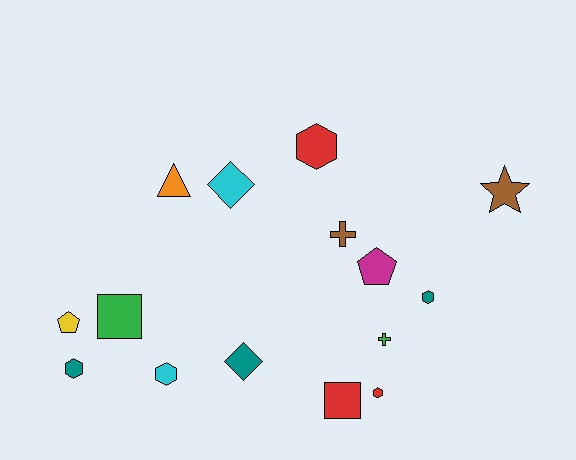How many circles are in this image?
There are no circles.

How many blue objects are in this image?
There are no blue objects.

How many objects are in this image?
There are 15 objects.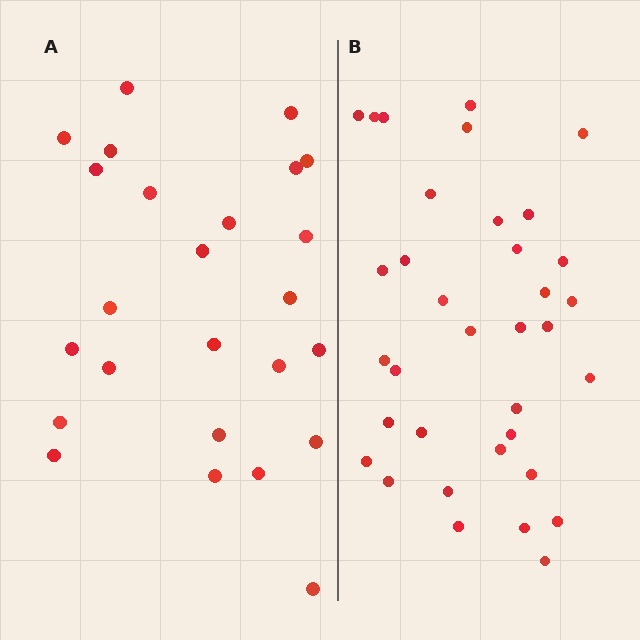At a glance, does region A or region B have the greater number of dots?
Region B (the right region) has more dots.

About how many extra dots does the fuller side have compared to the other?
Region B has roughly 10 or so more dots than region A.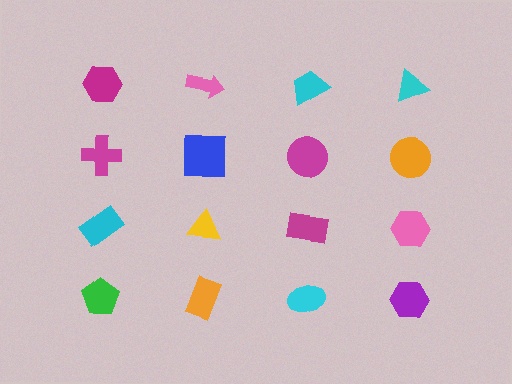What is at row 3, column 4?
A pink hexagon.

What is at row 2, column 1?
A magenta cross.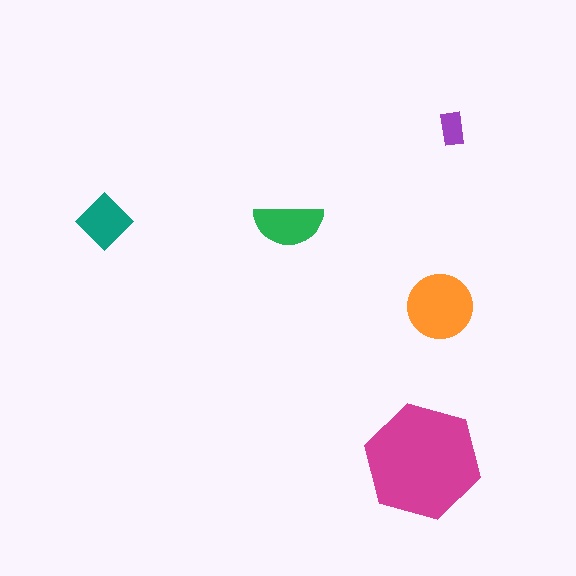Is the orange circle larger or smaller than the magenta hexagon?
Smaller.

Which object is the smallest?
The purple rectangle.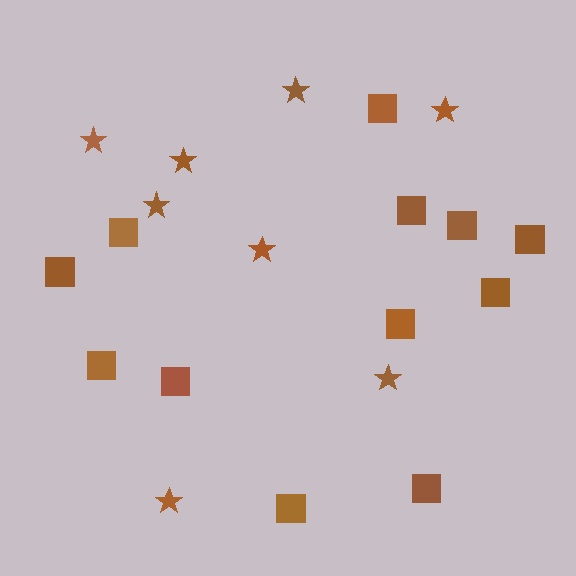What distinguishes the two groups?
There are 2 groups: one group of squares (12) and one group of stars (8).